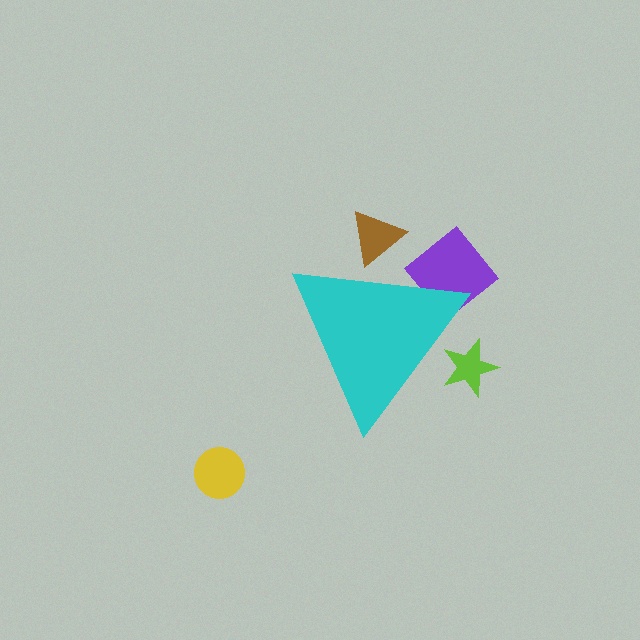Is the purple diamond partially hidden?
Yes, the purple diamond is partially hidden behind the cyan triangle.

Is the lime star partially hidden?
Yes, the lime star is partially hidden behind the cyan triangle.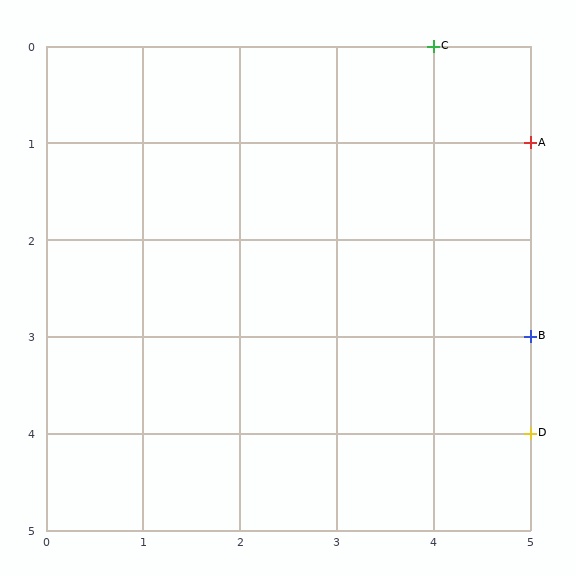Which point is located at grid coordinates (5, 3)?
Point B is at (5, 3).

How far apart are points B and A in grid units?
Points B and A are 2 rows apart.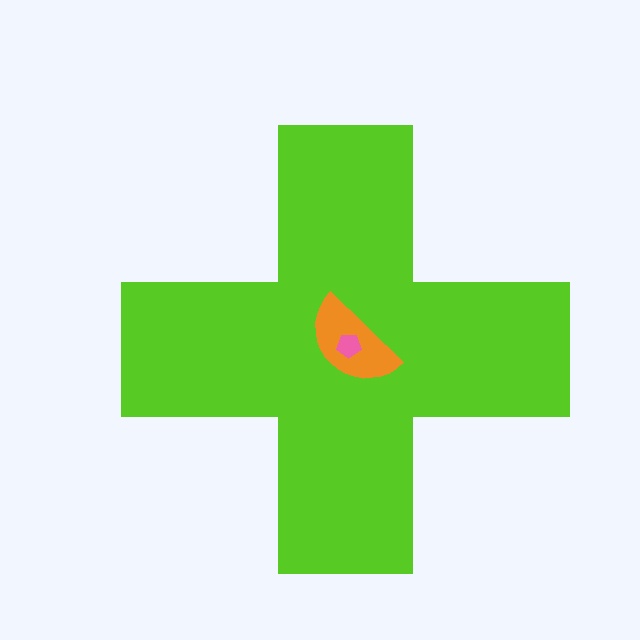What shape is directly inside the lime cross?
The orange semicircle.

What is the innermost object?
The pink pentagon.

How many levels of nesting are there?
3.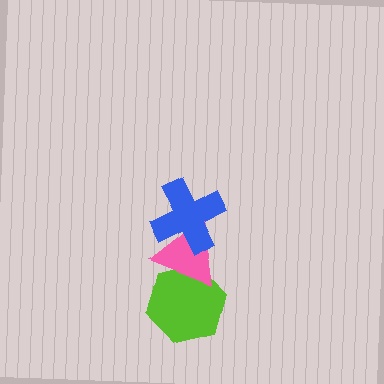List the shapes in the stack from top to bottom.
From top to bottom: the blue cross, the pink triangle, the lime hexagon.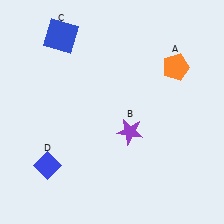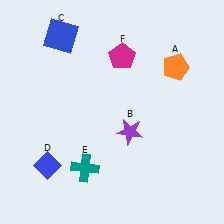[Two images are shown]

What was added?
A teal cross (E), a magenta pentagon (F) were added in Image 2.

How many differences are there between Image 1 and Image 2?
There are 2 differences between the two images.